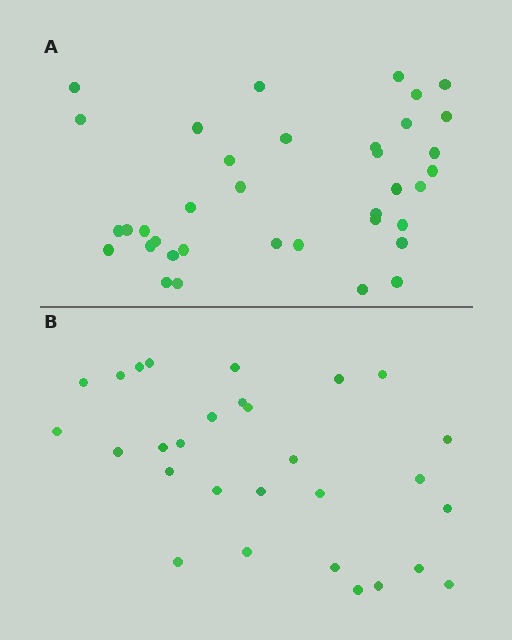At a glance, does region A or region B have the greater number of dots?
Region A (the top region) has more dots.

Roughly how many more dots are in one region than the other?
Region A has roughly 8 or so more dots than region B.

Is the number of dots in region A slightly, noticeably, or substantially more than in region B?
Region A has noticeably more, but not dramatically so. The ratio is roughly 1.3 to 1.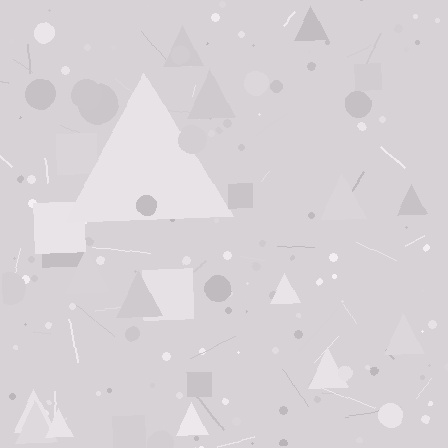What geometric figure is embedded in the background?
A triangle is embedded in the background.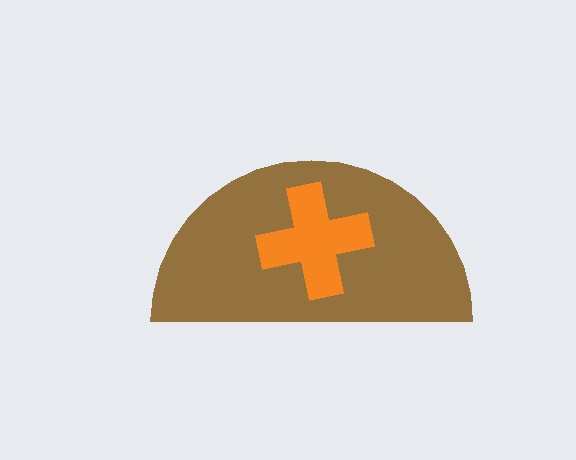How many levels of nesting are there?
2.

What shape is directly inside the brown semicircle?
The orange cross.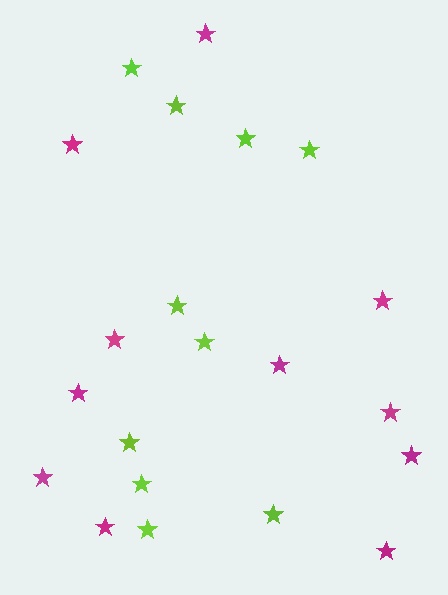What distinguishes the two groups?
There are 2 groups: one group of lime stars (10) and one group of magenta stars (11).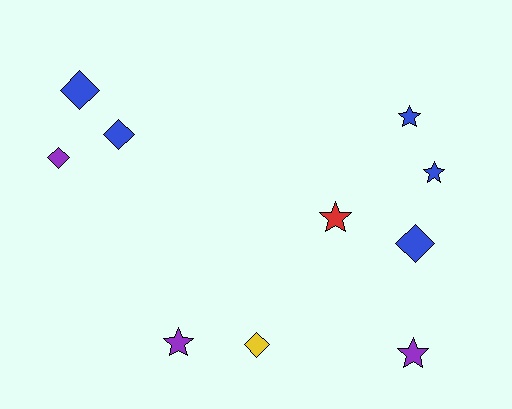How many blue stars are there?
There are 2 blue stars.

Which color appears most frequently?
Blue, with 5 objects.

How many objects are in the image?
There are 10 objects.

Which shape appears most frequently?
Diamond, with 5 objects.